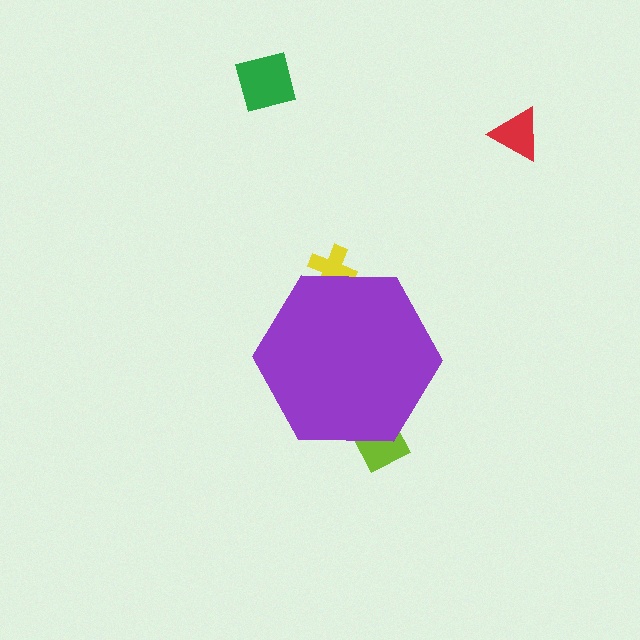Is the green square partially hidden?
No, the green square is fully visible.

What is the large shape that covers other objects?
A purple hexagon.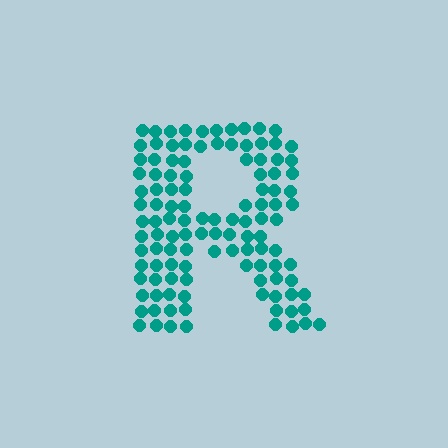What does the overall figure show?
The overall figure shows the letter R.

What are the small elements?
The small elements are circles.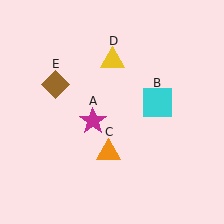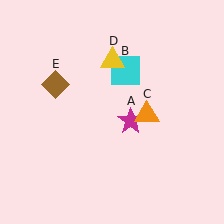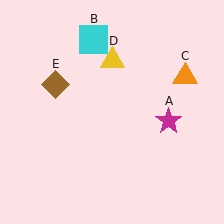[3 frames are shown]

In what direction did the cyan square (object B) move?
The cyan square (object B) moved up and to the left.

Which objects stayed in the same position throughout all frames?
Yellow triangle (object D) and brown diamond (object E) remained stationary.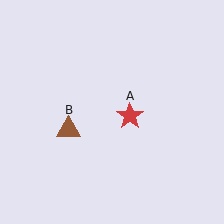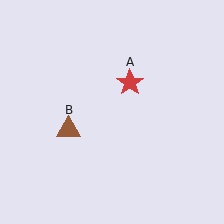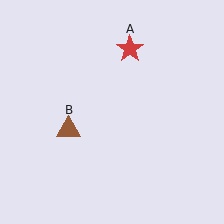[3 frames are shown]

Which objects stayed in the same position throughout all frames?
Brown triangle (object B) remained stationary.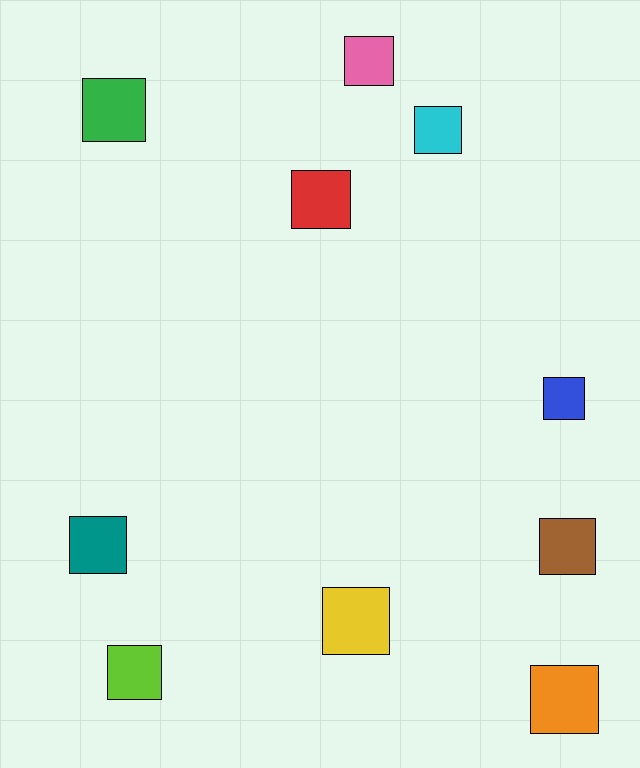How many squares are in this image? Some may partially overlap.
There are 10 squares.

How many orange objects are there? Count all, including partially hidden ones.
There is 1 orange object.